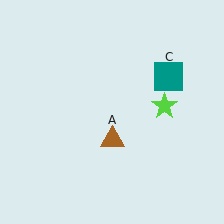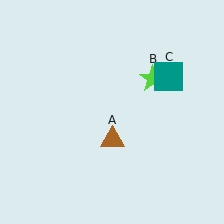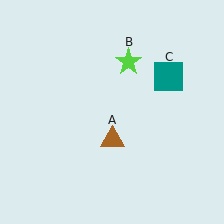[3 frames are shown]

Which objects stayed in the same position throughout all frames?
Brown triangle (object A) and teal square (object C) remained stationary.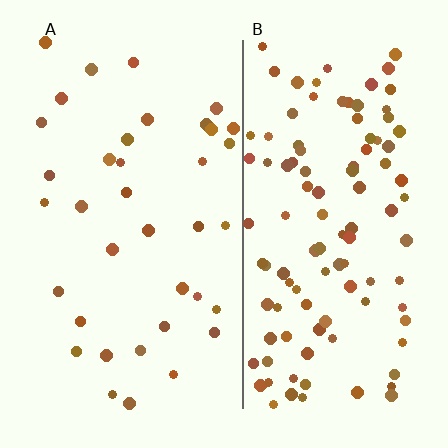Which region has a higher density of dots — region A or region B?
B (the right).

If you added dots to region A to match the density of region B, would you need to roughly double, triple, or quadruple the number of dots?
Approximately triple.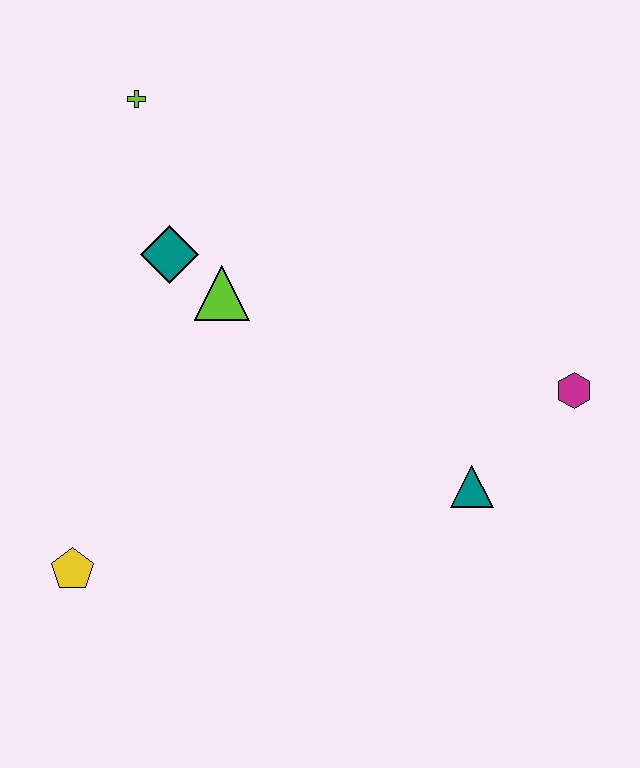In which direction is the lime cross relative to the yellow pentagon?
The lime cross is above the yellow pentagon.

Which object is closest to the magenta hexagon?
The teal triangle is closest to the magenta hexagon.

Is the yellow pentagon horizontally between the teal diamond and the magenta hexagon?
No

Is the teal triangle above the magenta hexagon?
No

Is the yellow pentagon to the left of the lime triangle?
Yes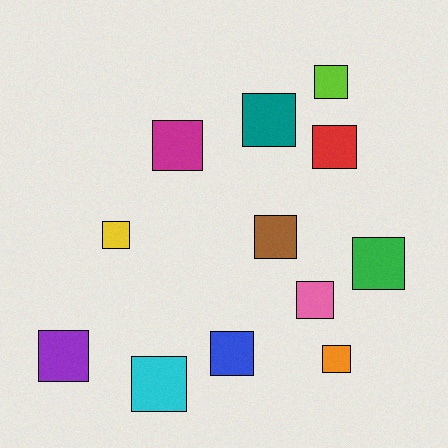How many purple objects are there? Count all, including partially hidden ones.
There is 1 purple object.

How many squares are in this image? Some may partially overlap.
There are 12 squares.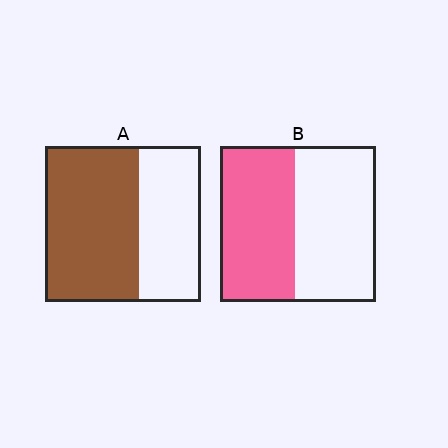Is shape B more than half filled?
Roughly half.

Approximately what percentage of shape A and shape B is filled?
A is approximately 60% and B is approximately 50%.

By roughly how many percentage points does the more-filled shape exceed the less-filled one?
By roughly 10 percentage points (A over B).